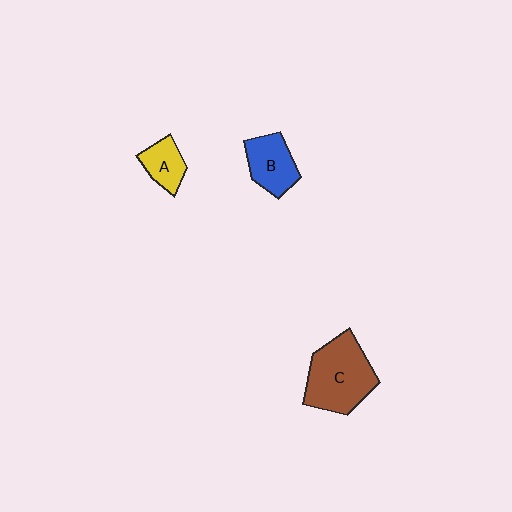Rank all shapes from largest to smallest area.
From largest to smallest: C (brown), B (blue), A (yellow).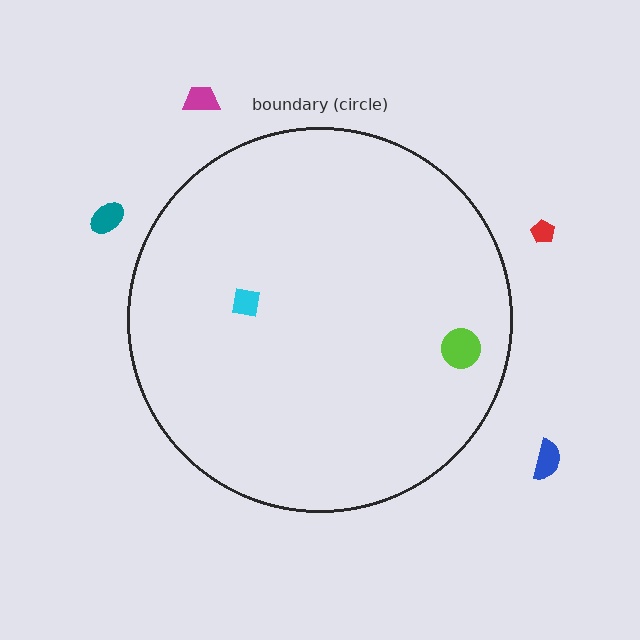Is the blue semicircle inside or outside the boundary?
Outside.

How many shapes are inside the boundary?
2 inside, 4 outside.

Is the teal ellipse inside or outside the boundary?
Outside.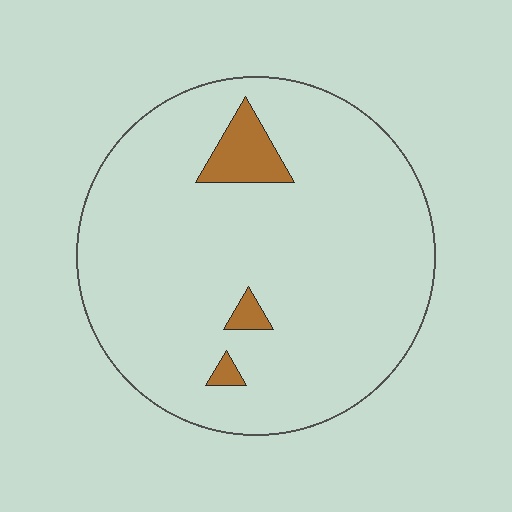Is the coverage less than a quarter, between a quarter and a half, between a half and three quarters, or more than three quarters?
Less than a quarter.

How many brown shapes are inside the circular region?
3.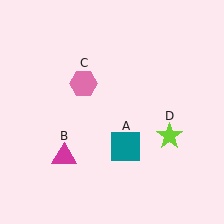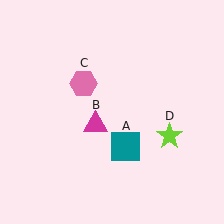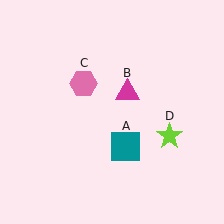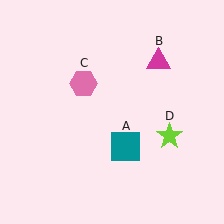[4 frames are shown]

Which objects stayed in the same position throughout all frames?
Teal square (object A) and pink hexagon (object C) and lime star (object D) remained stationary.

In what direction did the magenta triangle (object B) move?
The magenta triangle (object B) moved up and to the right.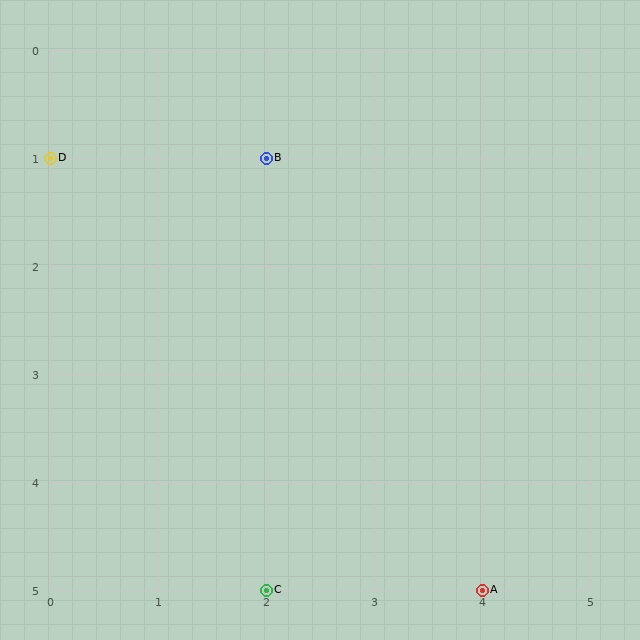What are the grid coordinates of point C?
Point C is at grid coordinates (2, 5).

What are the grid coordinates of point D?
Point D is at grid coordinates (0, 1).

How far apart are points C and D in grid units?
Points C and D are 2 columns and 4 rows apart (about 4.5 grid units diagonally).